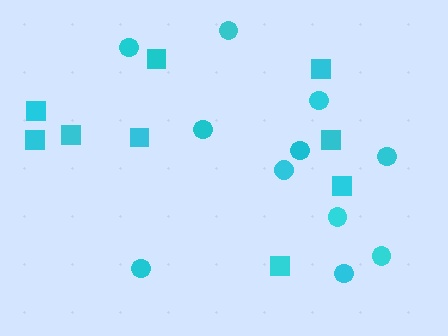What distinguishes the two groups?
There are 2 groups: one group of squares (9) and one group of circles (11).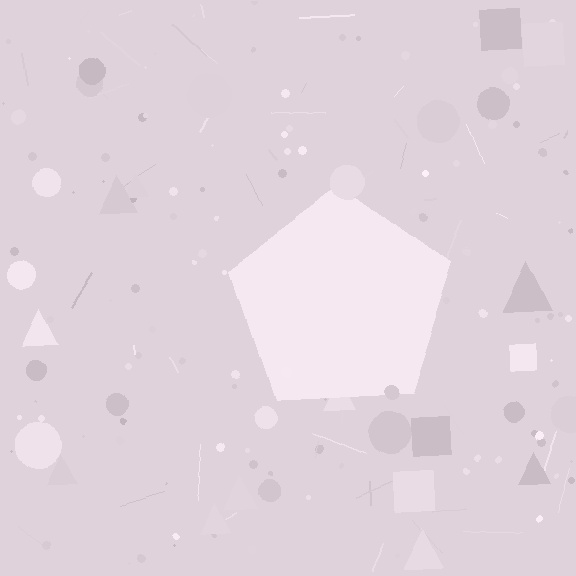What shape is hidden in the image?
A pentagon is hidden in the image.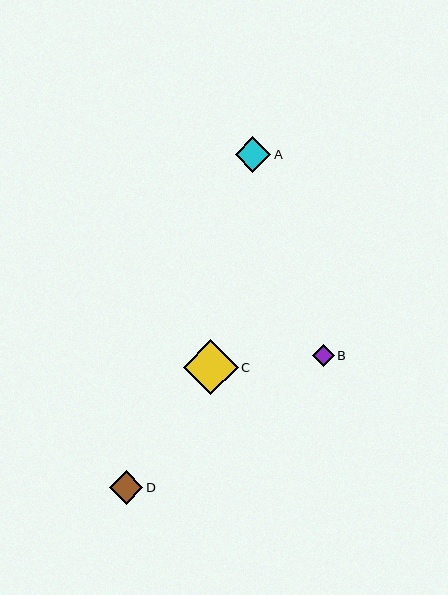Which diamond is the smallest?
Diamond B is the smallest with a size of approximately 22 pixels.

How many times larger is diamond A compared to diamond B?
Diamond A is approximately 1.6 times the size of diamond B.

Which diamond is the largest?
Diamond C is the largest with a size of approximately 55 pixels.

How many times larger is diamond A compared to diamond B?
Diamond A is approximately 1.6 times the size of diamond B.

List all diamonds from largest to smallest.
From largest to smallest: C, A, D, B.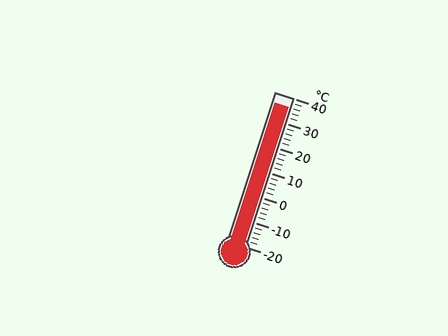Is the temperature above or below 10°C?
The temperature is above 10°C.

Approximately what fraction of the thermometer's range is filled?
The thermometer is filled to approximately 95% of its range.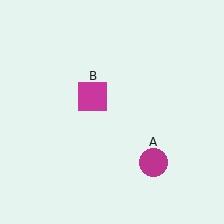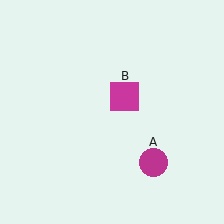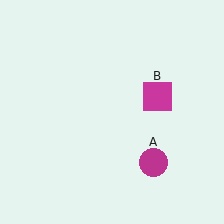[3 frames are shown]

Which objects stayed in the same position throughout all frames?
Magenta circle (object A) remained stationary.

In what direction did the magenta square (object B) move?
The magenta square (object B) moved right.